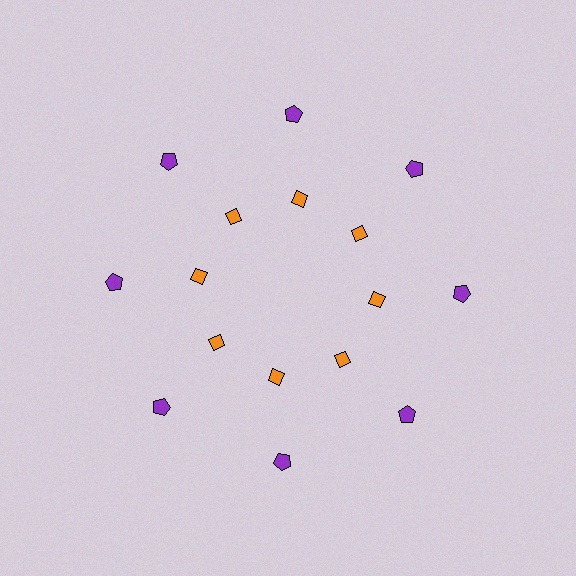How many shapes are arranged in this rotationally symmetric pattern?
There are 16 shapes, arranged in 8 groups of 2.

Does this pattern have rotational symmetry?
Yes, this pattern has 8-fold rotational symmetry. It looks the same after rotating 45 degrees around the center.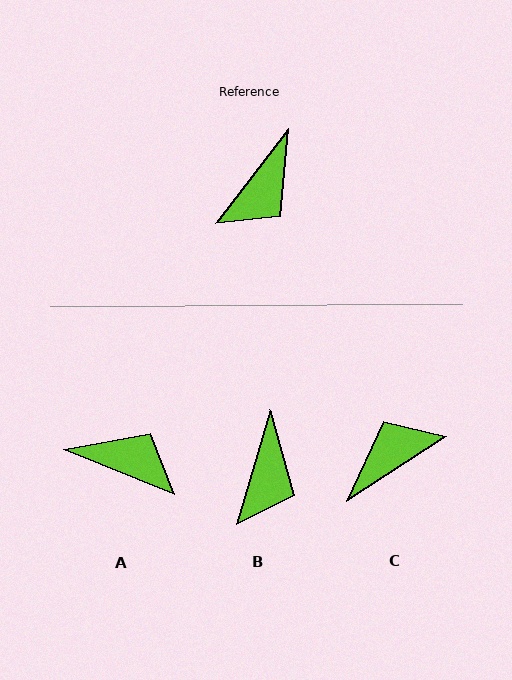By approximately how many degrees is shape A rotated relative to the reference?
Approximately 106 degrees counter-clockwise.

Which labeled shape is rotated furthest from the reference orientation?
C, about 160 degrees away.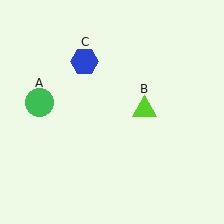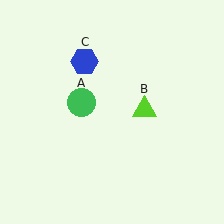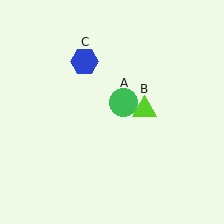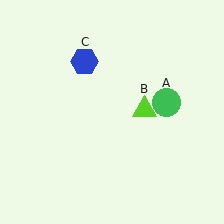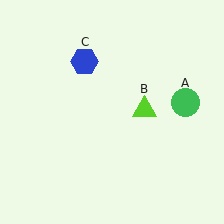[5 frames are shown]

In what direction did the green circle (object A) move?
The green circle (object A) moved right.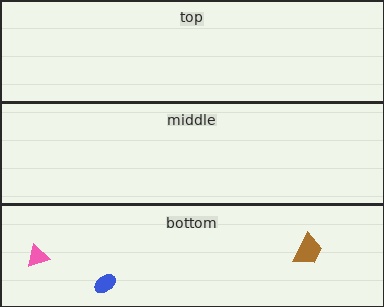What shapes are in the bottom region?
The blue ellipse, the brown trapezoid, the pink triangle.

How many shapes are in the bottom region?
3.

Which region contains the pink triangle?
The bottom region.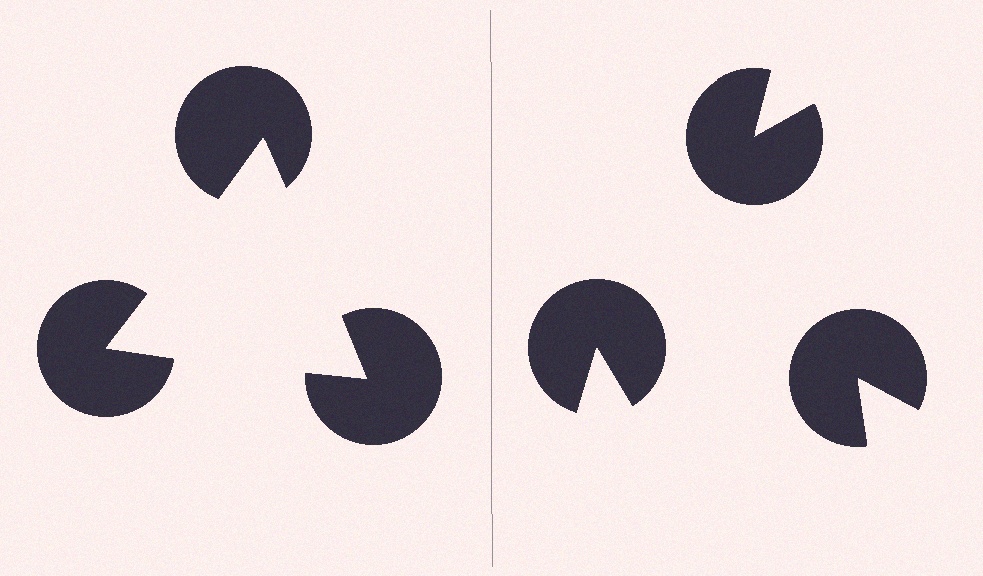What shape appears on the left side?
An illusory triangle.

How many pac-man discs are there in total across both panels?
6 — 3 on each side.